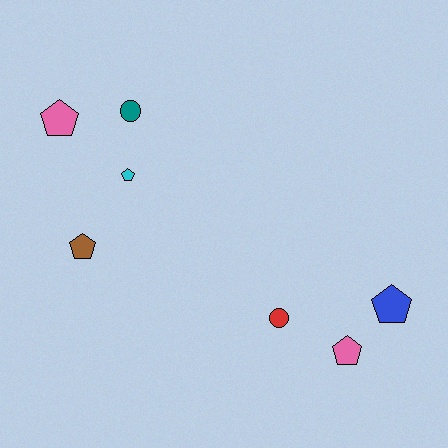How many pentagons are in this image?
There are 5 pentagons.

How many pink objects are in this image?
There are 2 pink objects.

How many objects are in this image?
There are 7 objects.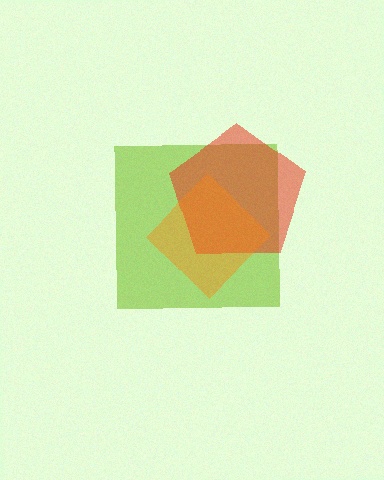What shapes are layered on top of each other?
The layered shapes are: a lime square, a red pentagon, an orange diamond.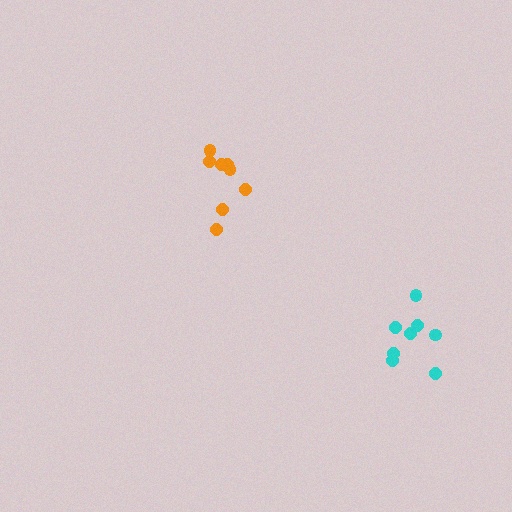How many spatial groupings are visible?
There are 2 spatial groupings.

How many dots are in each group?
Group 1: 8 dots, Group 2: 8 dots (16 total).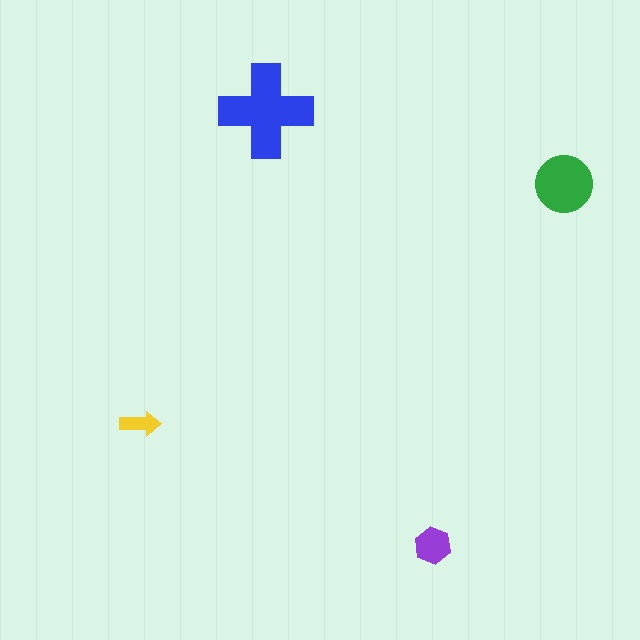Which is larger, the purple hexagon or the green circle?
The green circle.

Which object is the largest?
The blue cross.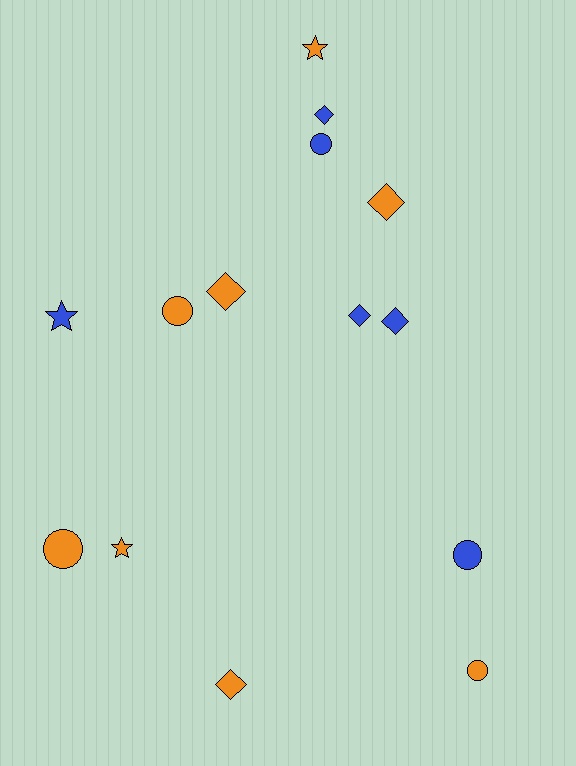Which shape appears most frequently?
Diamond, with 6 objects.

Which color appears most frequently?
Orange, with 8 objects.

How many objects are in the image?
There are 14 objects.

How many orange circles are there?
There are 3 orange circles.